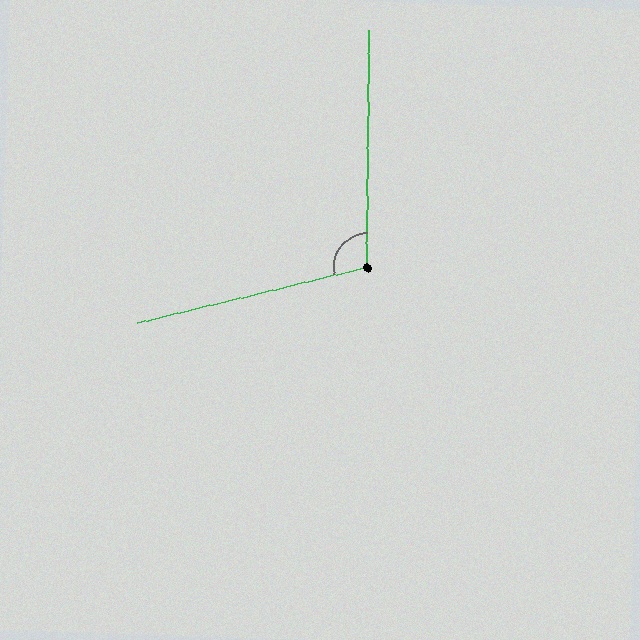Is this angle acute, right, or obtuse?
It is obtuse.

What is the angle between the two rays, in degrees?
Approximately 104 degrees.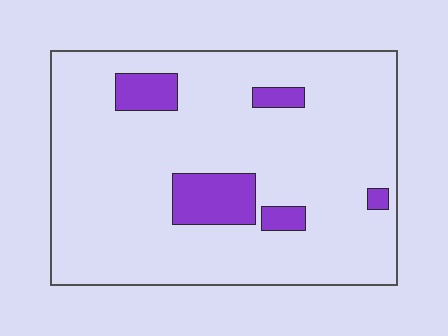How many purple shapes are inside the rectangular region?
5.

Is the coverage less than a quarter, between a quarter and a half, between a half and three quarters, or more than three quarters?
Less than a quarter.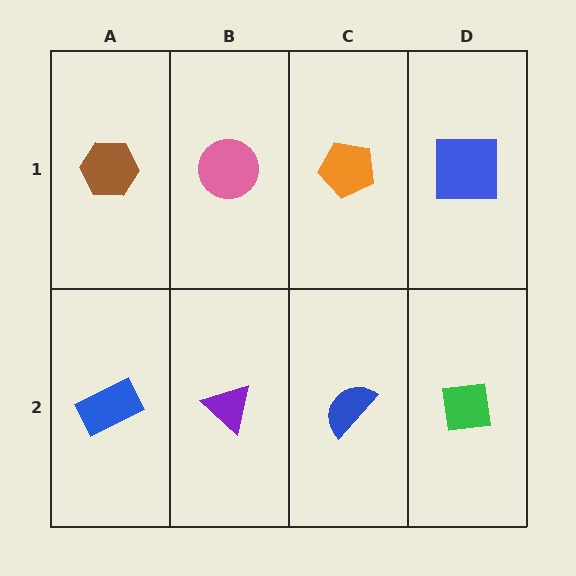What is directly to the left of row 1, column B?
A brown hexagon.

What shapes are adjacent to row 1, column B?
A purple triangle (row 2, column B), a brown hexagon (row 1, column A), an orange pentagon (row 1, column C).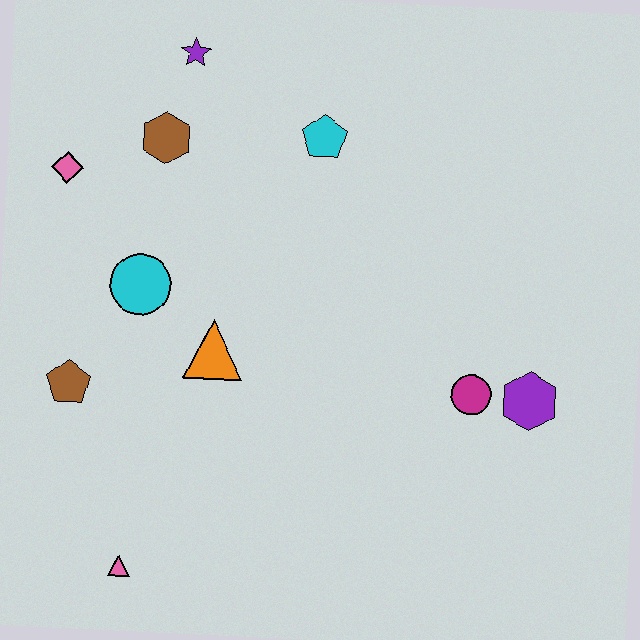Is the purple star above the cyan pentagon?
Yes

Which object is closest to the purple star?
The brown hexagon is closest to the purple star.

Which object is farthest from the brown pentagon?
The purple hexagon is farthest from the brown pentagon.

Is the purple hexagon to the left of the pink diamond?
No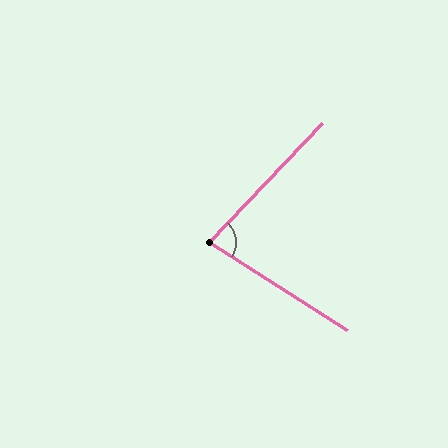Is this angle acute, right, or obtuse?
It is acute.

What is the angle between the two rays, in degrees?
Approximately 79 degrees.